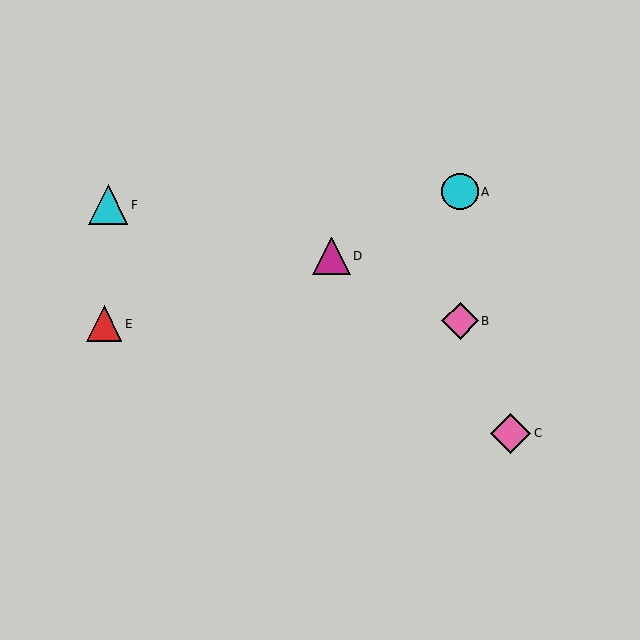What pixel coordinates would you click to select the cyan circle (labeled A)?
Click at (460, 192) to select the cyan circle A.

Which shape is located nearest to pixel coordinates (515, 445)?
The pink diamond (labeled C) at (510, 433) is nearest to that location.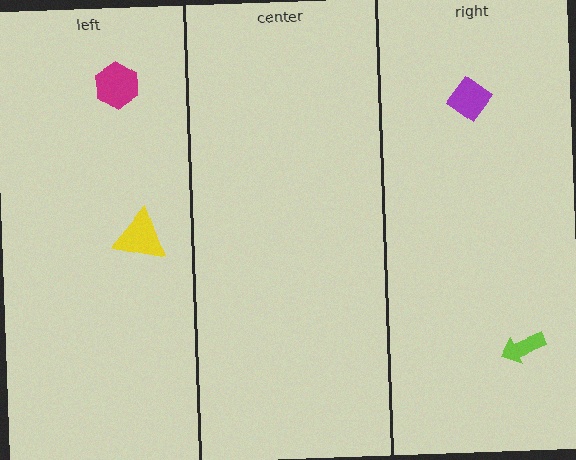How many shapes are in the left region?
2.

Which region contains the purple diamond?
The right region.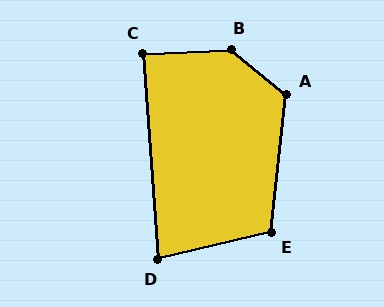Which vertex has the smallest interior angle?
D, at approximately 80 degrees.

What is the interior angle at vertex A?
Approximately 123 degrees (obtuse).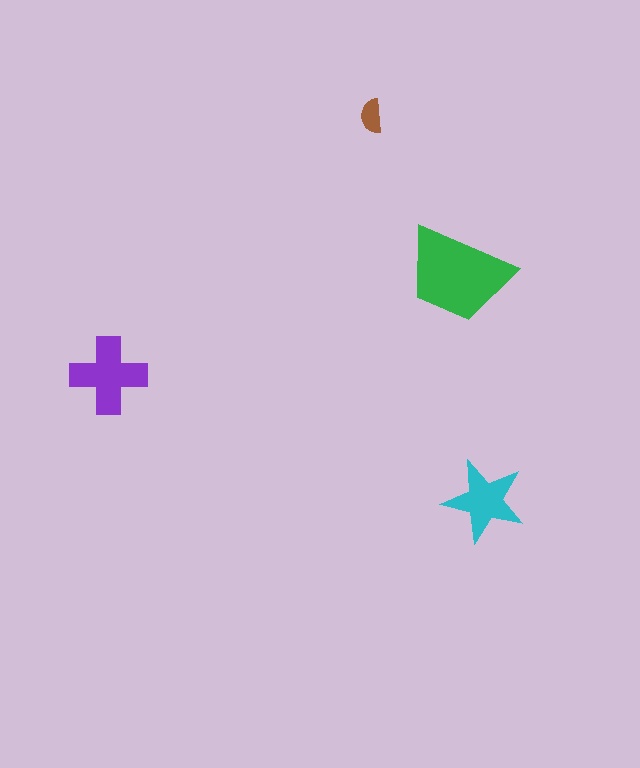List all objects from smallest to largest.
The brown semicircle, the cyan star, the purple cross, the green trapezoid.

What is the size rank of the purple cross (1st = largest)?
2nd.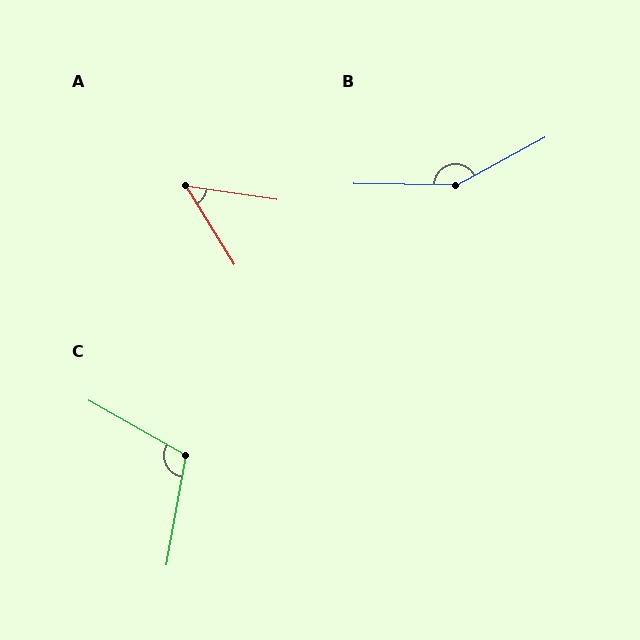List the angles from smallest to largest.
A (49°), C (109°), B (151°).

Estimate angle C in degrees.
Approximately 109 degrees.